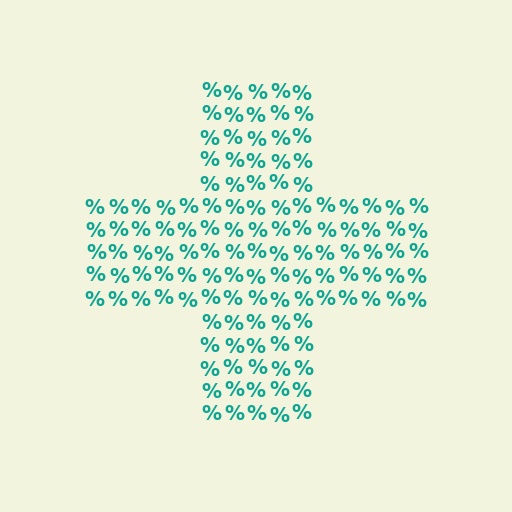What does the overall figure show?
The overall figure shows a cross.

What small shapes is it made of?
It is made of small percent signs.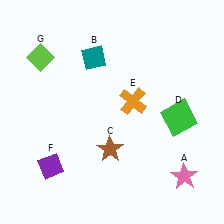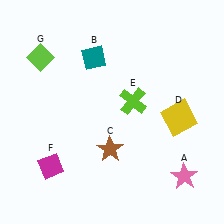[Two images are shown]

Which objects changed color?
D changed from green to yellow. E changed from orange to lime. F changed from purple to magenta.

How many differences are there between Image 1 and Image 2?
There are 3 differences between the two images.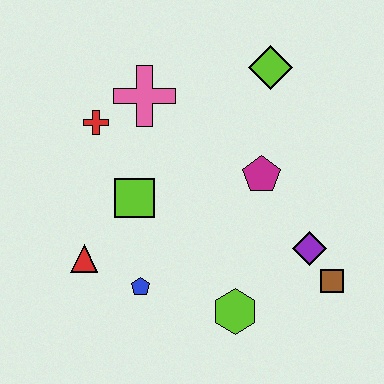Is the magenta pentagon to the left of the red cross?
No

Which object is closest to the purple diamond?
The brown square is closest to the purple diamond.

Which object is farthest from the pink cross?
The brown square is farthest from the pink cross.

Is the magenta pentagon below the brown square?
No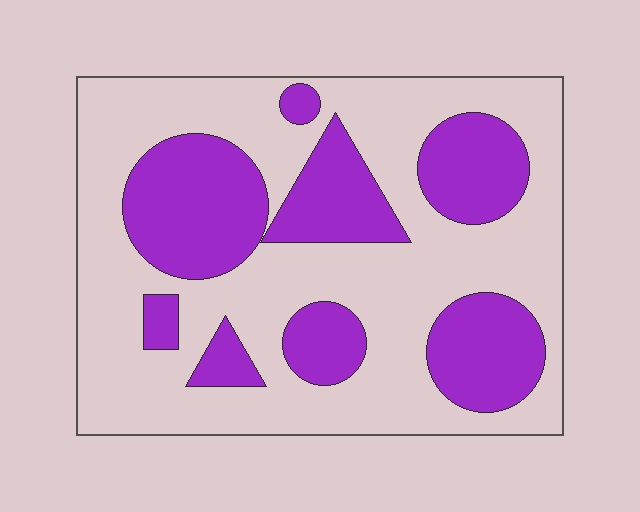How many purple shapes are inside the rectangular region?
8.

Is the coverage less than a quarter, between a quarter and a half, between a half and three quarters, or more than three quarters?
Between a quarter and a half.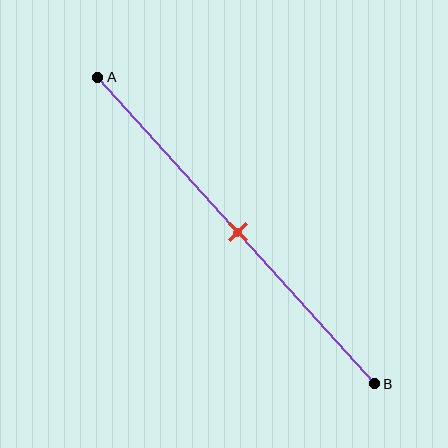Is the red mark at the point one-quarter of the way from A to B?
No, the mark is at about 50% from A, not at the 25% one-quarter point.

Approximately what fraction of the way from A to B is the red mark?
The red mark is approximately 50% of the way from A to B.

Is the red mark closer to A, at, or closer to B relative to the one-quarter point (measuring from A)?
The red mark is closer to point B than the one-quarter point of segment AB.